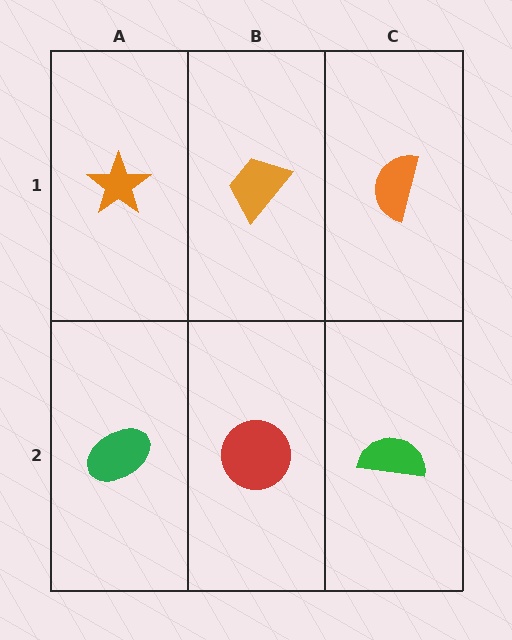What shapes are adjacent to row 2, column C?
An orange semicircle (row 1, column C), a red circle (row 2, column B).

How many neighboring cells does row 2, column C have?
2.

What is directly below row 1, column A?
A green ellipse.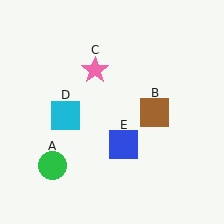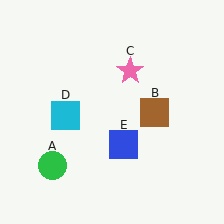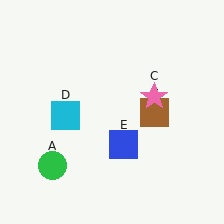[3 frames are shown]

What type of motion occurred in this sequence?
The pink star (object C) rotated clockwise around the center of the scene.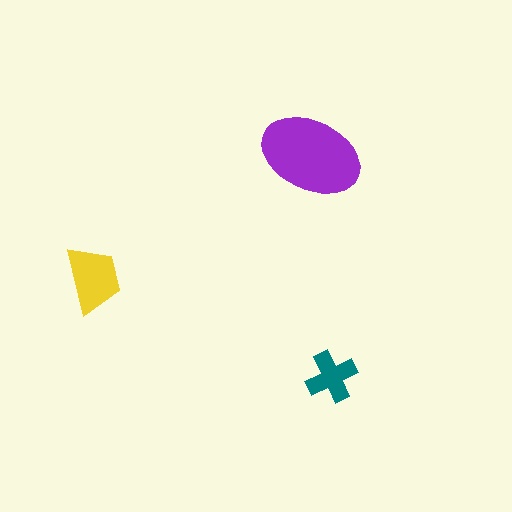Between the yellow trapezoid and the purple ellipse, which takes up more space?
The purple ellipse.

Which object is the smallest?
The teal cross.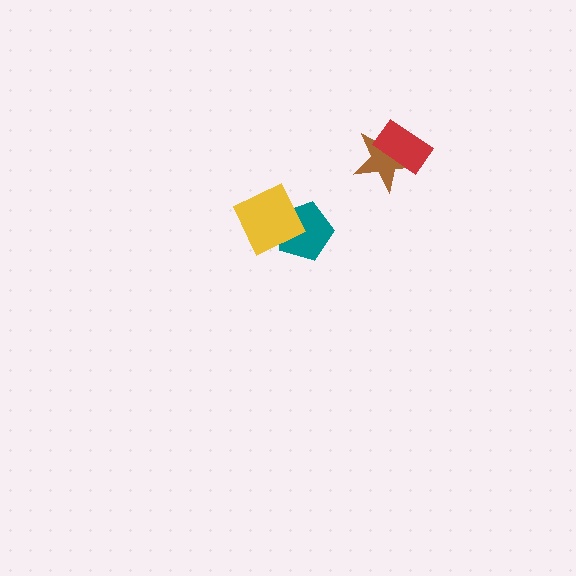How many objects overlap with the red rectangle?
1 object overlaps with the red rectangle.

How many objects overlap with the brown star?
1 object overlaps with the brown star.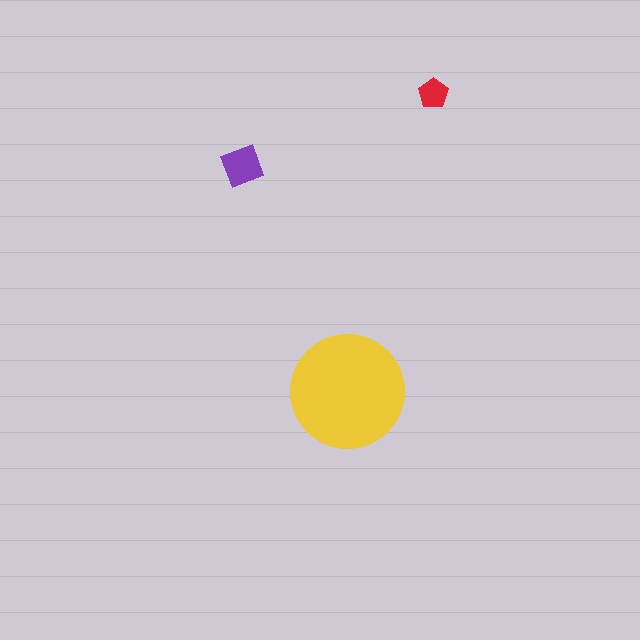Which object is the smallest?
The red pentagon.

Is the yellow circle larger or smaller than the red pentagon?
Larger.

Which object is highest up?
The red pentagon is topmost.